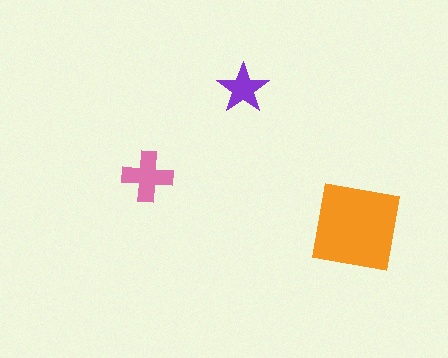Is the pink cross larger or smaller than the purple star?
Larger.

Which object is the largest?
The orange square.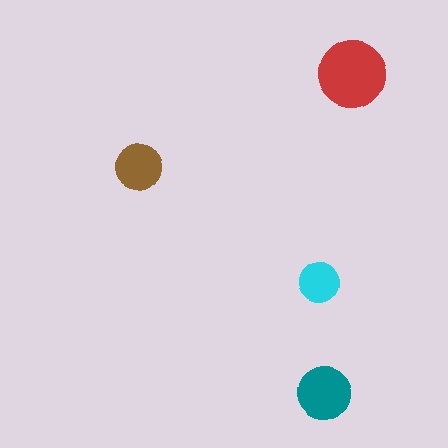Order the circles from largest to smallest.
the red one, the teal one, the brown one, the cyan one.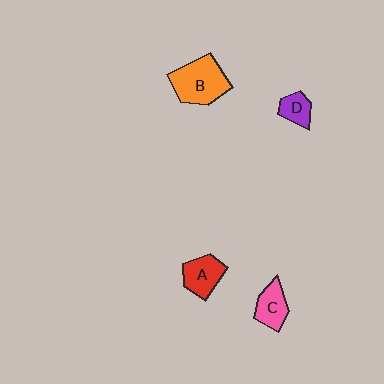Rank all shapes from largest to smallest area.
From largest to smallest: B (orange), A (red), C (pink), D (purple).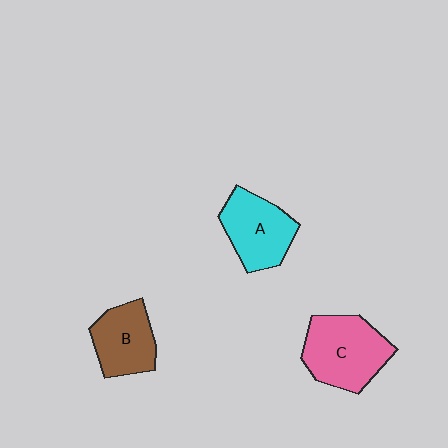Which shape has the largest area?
Shape C (pink).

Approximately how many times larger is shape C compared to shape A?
Approximately 1.2 times.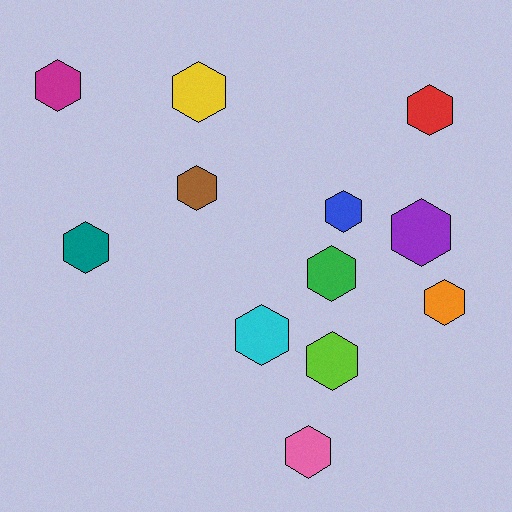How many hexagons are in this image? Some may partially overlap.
There are 12 hexagons.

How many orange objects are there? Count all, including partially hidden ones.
There is 1 orange object.